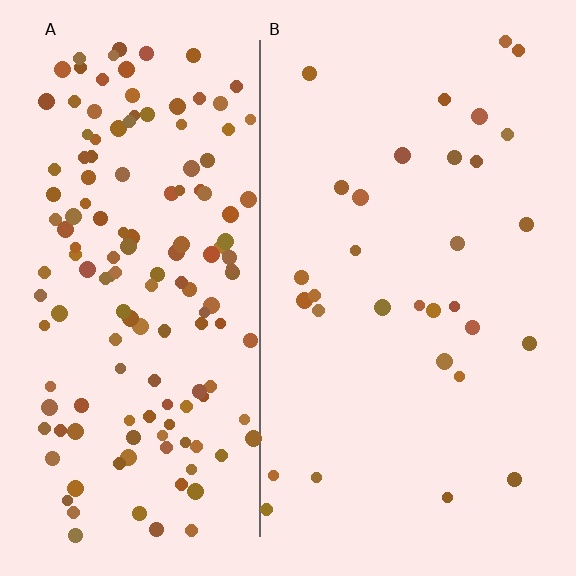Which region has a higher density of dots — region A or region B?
A (the left).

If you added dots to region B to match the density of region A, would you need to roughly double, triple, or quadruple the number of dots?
Approximately quadruple.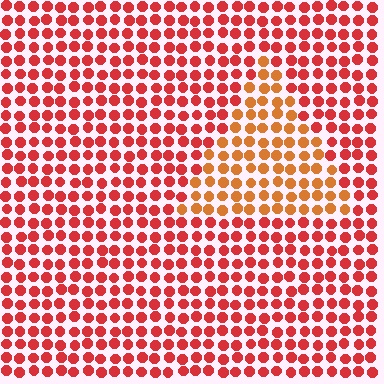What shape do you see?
I see a triangle.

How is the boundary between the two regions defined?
The boundary is defined purely by a slight shift in hue (about 30 degrees). Spacing, size, and orientation are identical on both sides.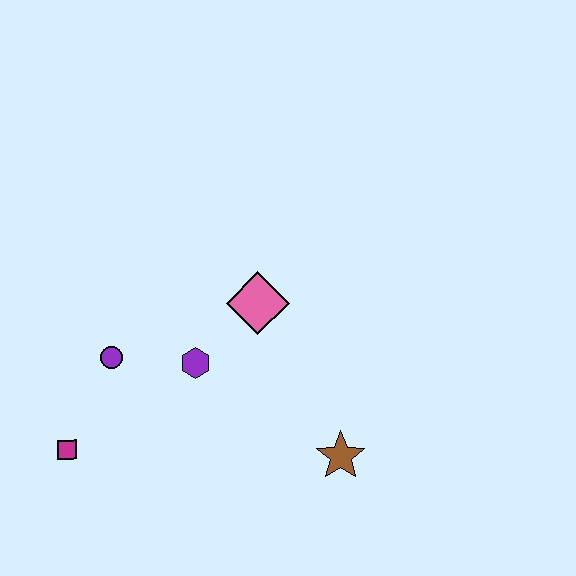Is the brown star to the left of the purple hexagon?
No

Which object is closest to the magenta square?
The purple circle is closest to the magenta square.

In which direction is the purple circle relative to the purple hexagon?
The purple circle is to the left of the purple hexagon.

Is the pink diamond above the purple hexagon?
Yes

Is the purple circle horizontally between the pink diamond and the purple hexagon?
No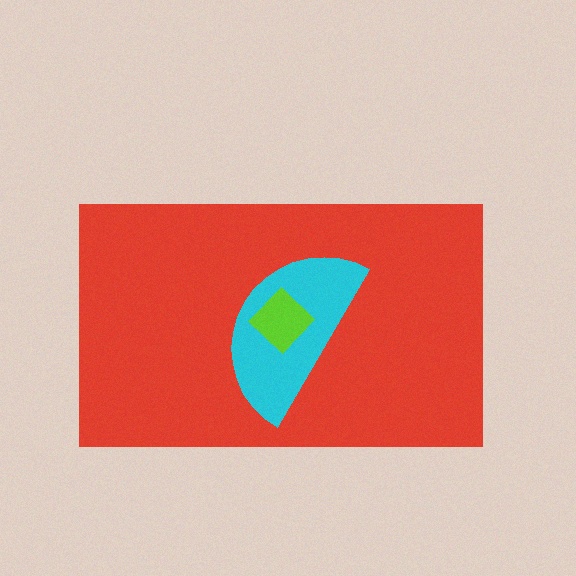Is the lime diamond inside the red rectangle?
Yes.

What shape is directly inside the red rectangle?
The cyan semicircle.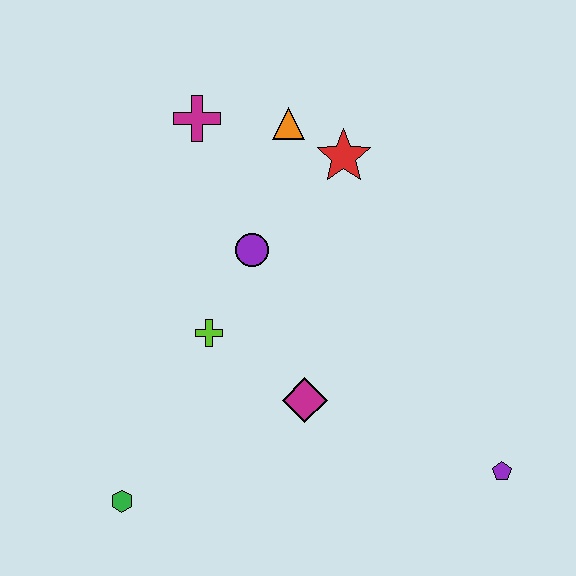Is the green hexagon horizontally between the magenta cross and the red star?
No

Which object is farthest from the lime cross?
The purple pentagon is farthest from the lime cross.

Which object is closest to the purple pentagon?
The magenta diamond is closest to the purple pentagon.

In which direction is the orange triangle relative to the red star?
The orange triangle is to the left of the red star.